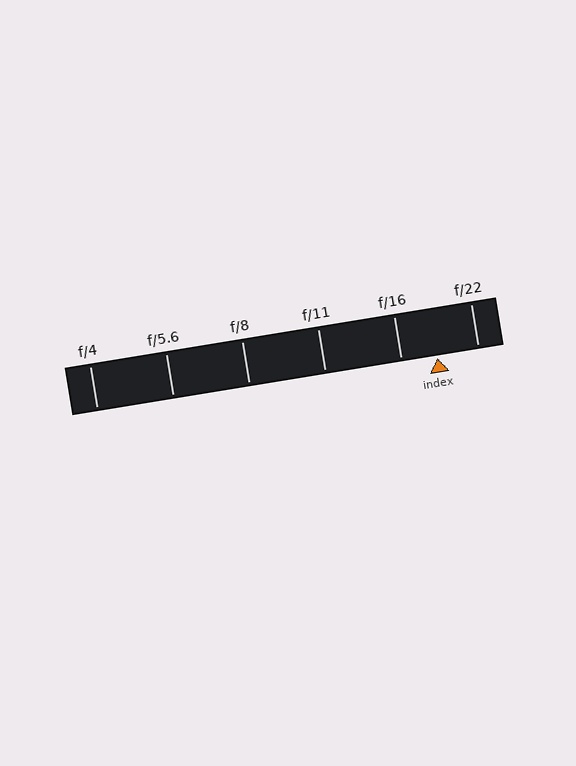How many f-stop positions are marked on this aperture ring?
There are 6 f-stop positions marked.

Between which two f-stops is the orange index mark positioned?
The index mark is between f/16 and f/22.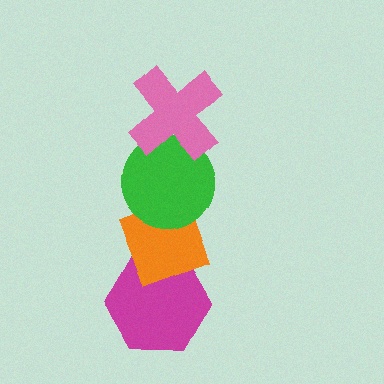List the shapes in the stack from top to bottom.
From top to bottom: the pink cross, the green circle, the orange diamond, the magenta hexagon.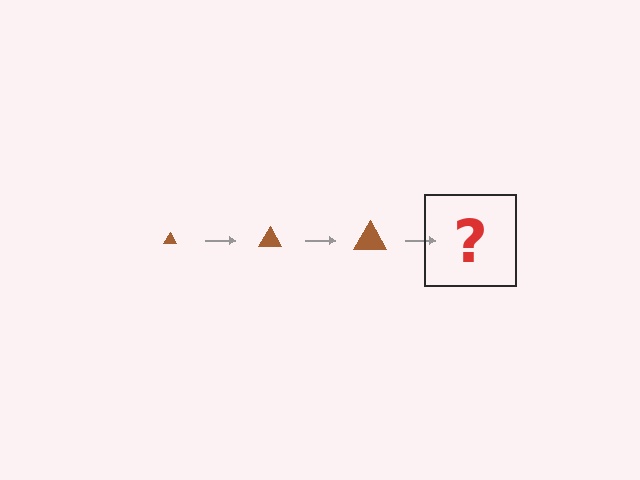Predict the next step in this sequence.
The next step is a brown triangle, larger than the previous one.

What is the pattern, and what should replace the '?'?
The pattern is that the triangle gets progressively larger each step. The '?' should be a brown triangle, larger than the previous one.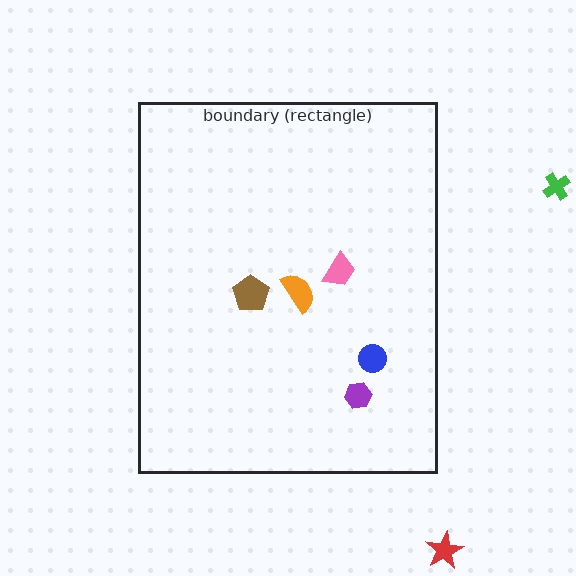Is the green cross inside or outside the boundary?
Outside.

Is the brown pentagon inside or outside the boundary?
Inside.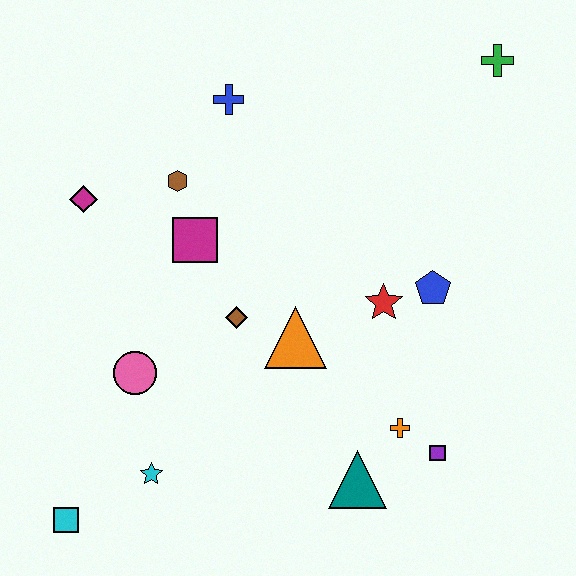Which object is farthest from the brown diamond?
The green cross is farthest from the brown diamond.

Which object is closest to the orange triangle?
The brown diamond is closest to the orange triangle.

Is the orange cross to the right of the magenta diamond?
Yes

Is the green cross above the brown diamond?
Yes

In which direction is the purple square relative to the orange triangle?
The purple square is to the right of the orange triangle.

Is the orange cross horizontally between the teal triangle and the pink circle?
No